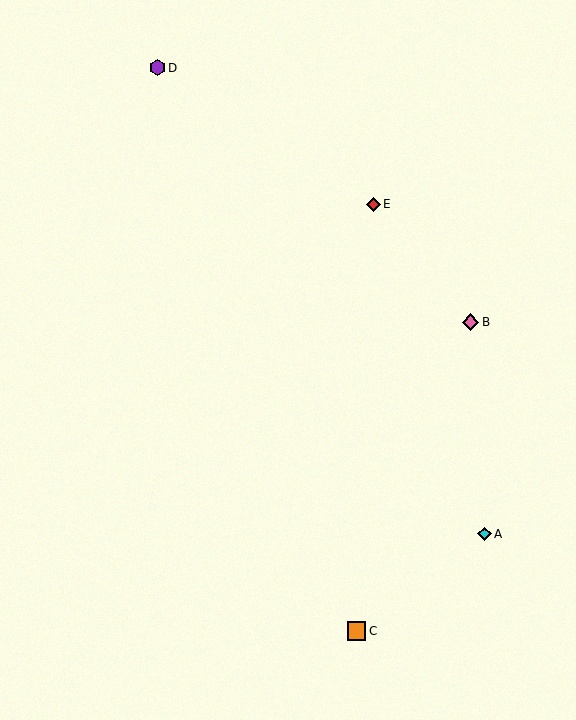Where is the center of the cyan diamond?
The center of the cyan diamond is at (484, 534).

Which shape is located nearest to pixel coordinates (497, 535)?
The cyan diamond (labeled A) at (484, 534) is nearest to that location.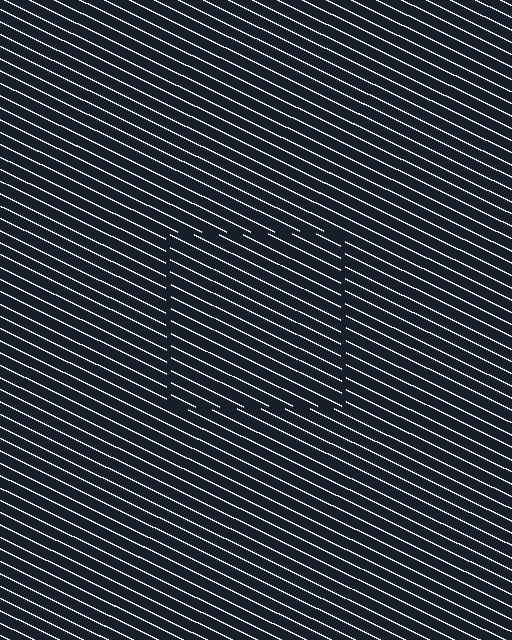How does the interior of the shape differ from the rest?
The interior of the shape contains the same grating, shifted by half a period — the contour is defined by the phase discontinuity where line-ends from the inner and outer gratings abut.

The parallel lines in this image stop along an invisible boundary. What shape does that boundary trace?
An illusory square. The interior of the shape contains the same grating, shifted by half a period — the contour is defined by the phase discontinuity where line-ends from the inner and outer gratings abut.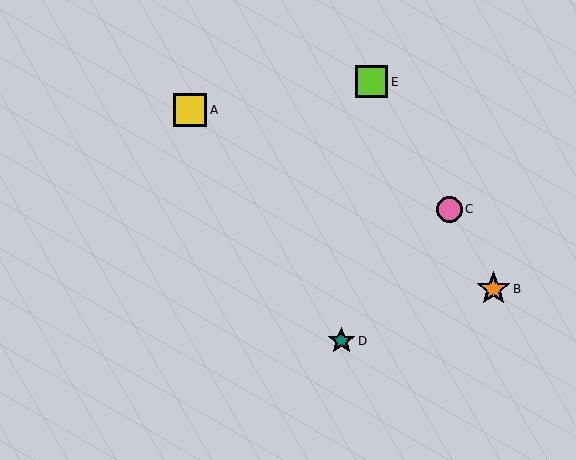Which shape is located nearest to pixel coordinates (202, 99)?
The yellow square (labeled A) at (190, 110) is nearest to that location.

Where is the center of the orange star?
The center of the orange star is at (494, 289).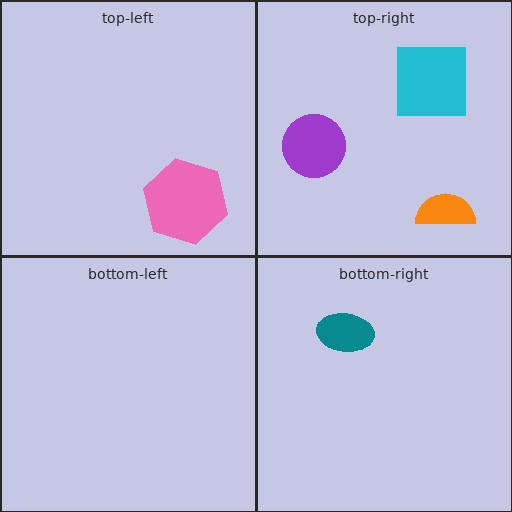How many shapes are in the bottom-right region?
1.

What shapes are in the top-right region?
The cyan square, the purple circle, the orange semicircle.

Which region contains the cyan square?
The top-right region.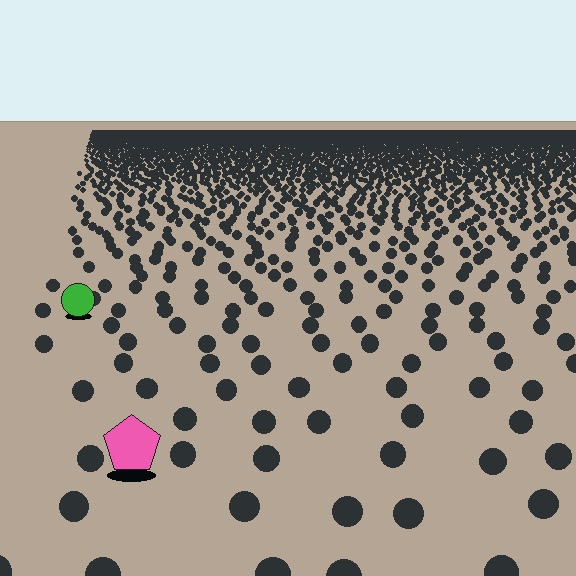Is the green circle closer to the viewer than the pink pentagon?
No. The pink pentagon is closer — you can tell from the texture gradient: the ground texture is coarser near it.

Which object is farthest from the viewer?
The green circle is farthest from the viewer. It appears smaller and the ground texture around it is denser.